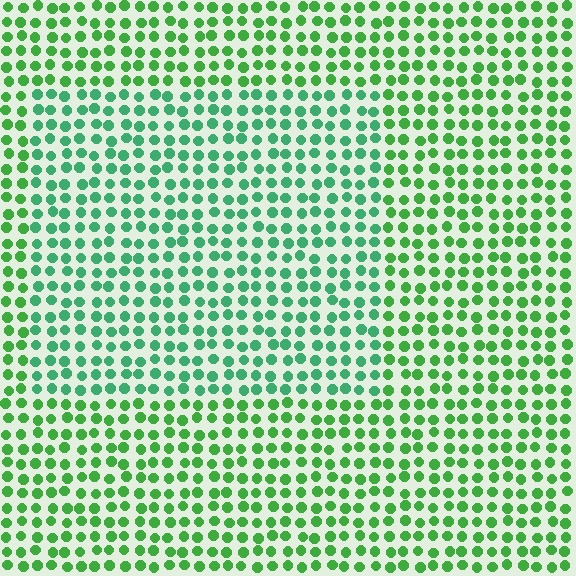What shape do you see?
I see a rectangle.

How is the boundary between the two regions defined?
The boundary is defined purely by a slight shift in hue (about 27 degrees). Spacing, size, and orientation are identical on both sides.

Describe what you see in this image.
The image is filled with small green elements in a uniform arrangement. A rectangle-shaped region is visible where the elements are tinted to a slightly different hue, forming a subtle color boundary.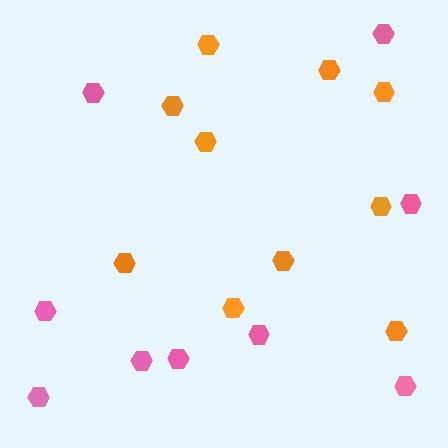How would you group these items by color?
There are 2 groups: one group of orange hexagons (10) and one group of pink hexagons (9).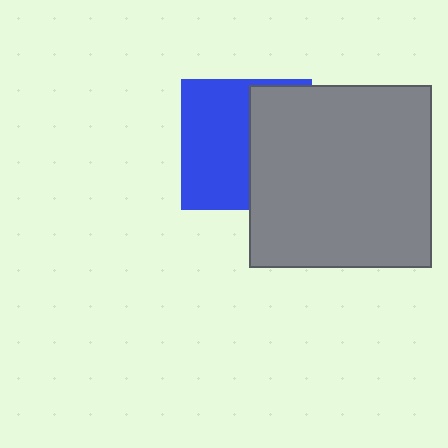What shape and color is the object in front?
The object in front is a gray square.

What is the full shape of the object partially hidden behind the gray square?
The partially hidden object is a blue square.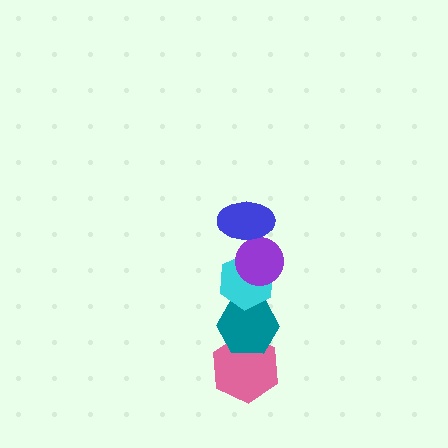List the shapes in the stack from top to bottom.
From top to bottom: the blue ellipse, the purple circle, the cyan hexagon, the teal hexagon, the pink hexagon.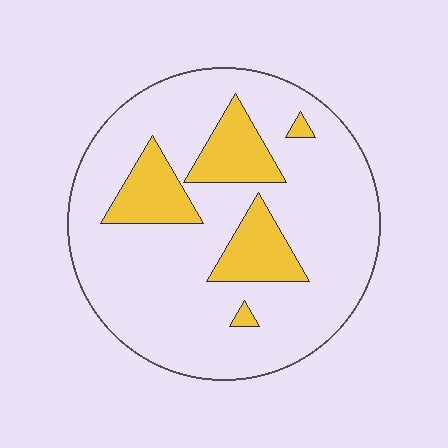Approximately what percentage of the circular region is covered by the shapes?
Approximately 20%.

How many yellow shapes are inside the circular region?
5.